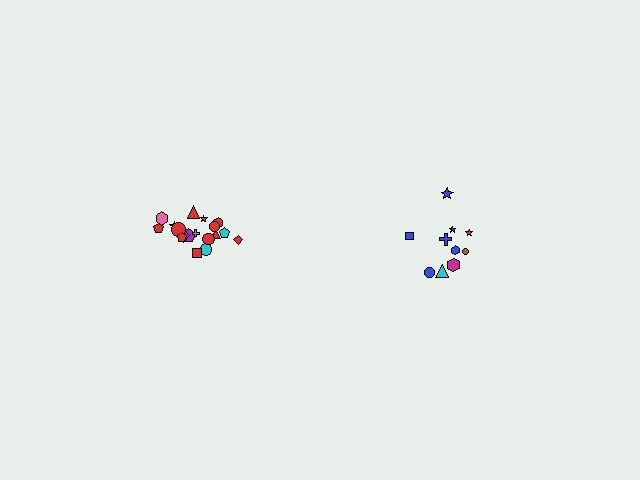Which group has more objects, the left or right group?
The left group.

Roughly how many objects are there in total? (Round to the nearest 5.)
Roughly 30 objects in total.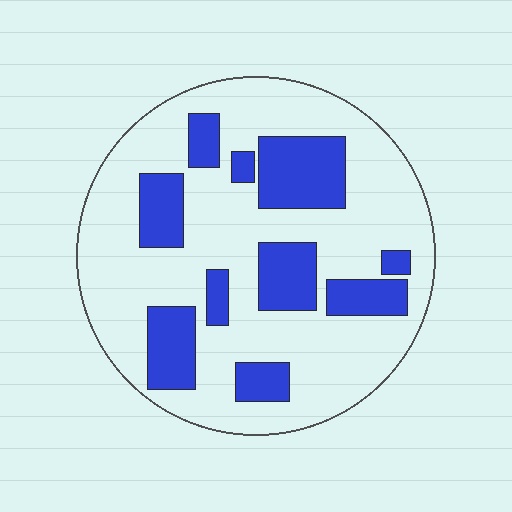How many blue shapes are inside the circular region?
10.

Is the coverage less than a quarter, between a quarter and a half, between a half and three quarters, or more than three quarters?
Between a quarter and a half.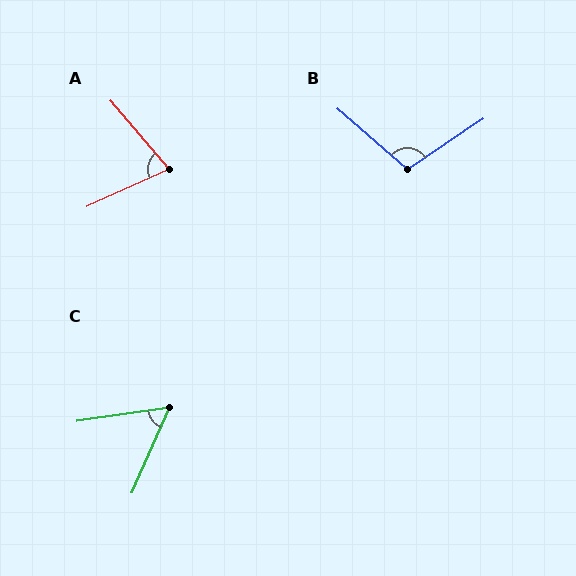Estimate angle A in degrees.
Approximately 74 degrees.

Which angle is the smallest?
C, at approximately 58 degrees.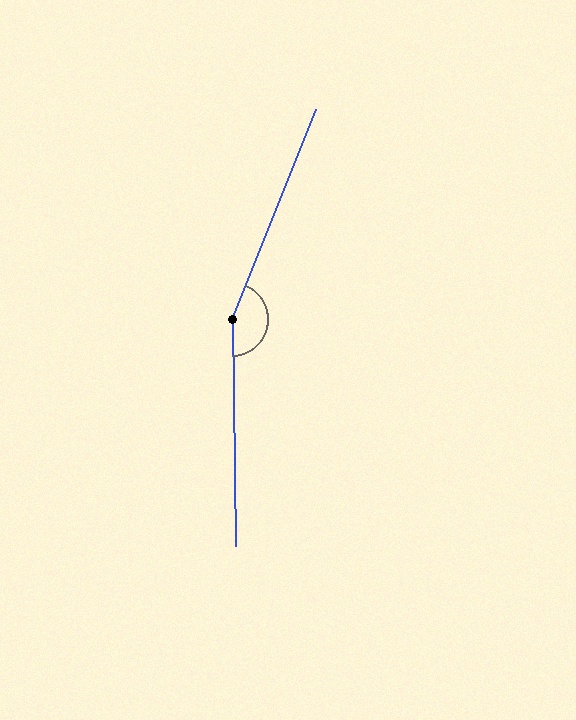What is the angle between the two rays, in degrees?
Approximately 157 degrees.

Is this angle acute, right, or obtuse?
It is obtuse.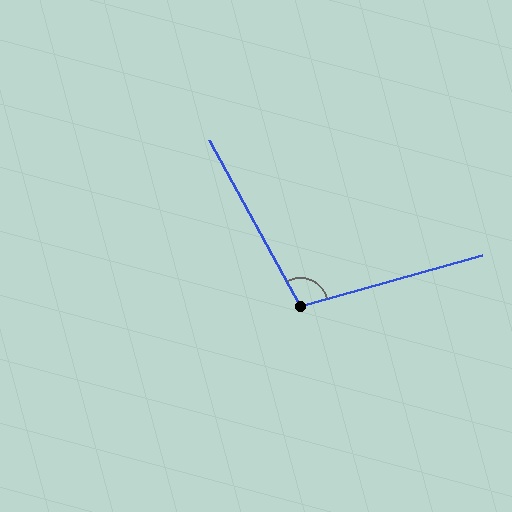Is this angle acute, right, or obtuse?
It is obtuse.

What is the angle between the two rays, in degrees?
Approximately 103 degrees.